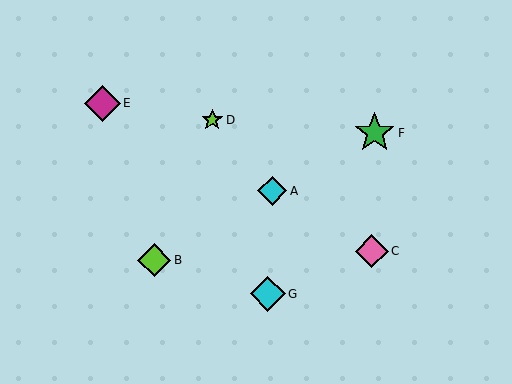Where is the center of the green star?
The center of the green star is at (375, 133).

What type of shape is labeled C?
Shape C is a pink diamond.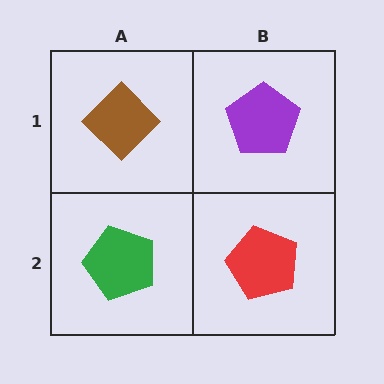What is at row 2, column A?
A green pentagon.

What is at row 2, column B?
A red pentagon.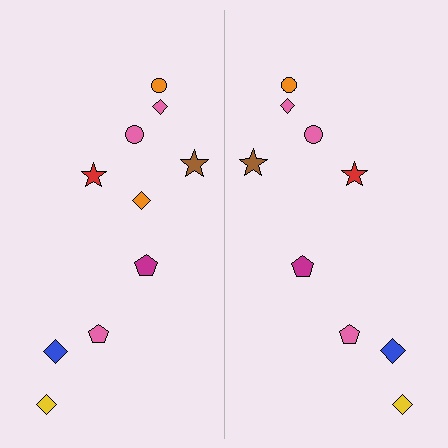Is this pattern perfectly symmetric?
No, the pattern is not perfectly symmetric. A orange diamond is missing from the right side.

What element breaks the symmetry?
A orange diamond is missing from the right side.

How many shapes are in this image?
There are 19 shapes in this image.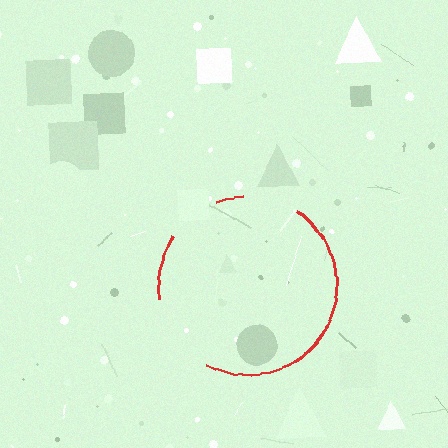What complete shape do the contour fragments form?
The contour fragments form a circle.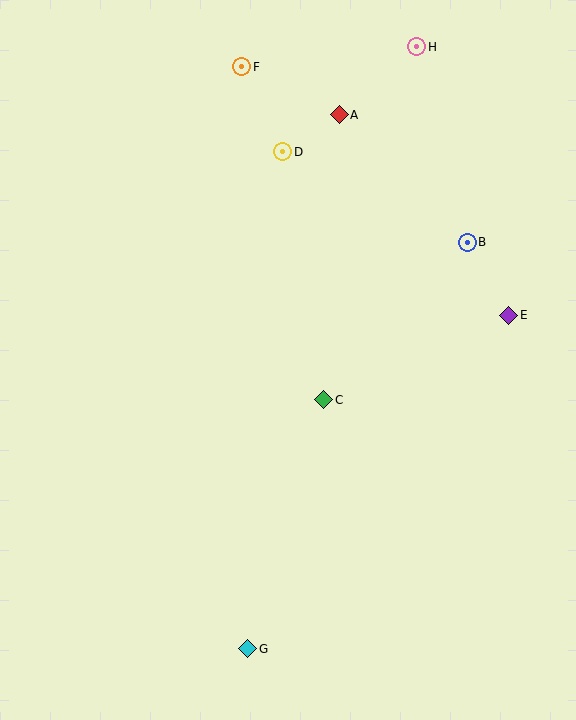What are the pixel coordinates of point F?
Point F is at (242, 67).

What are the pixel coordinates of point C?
Point C is at (324, 400).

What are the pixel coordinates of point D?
Point D is at (283, 152).